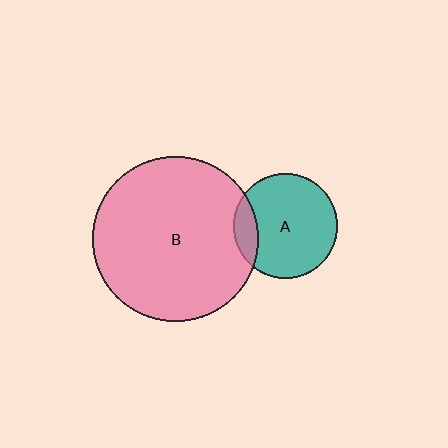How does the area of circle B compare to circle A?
Approximately 2.5 times.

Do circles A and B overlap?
Yes.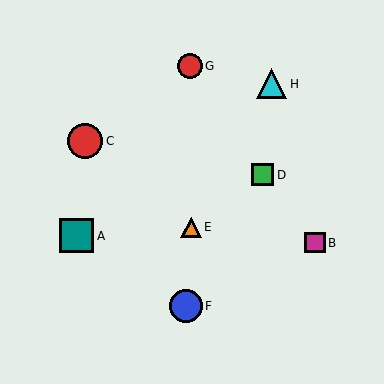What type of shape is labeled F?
Shape F is a blue circle.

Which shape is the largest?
The red circle (labeled C) is the largest.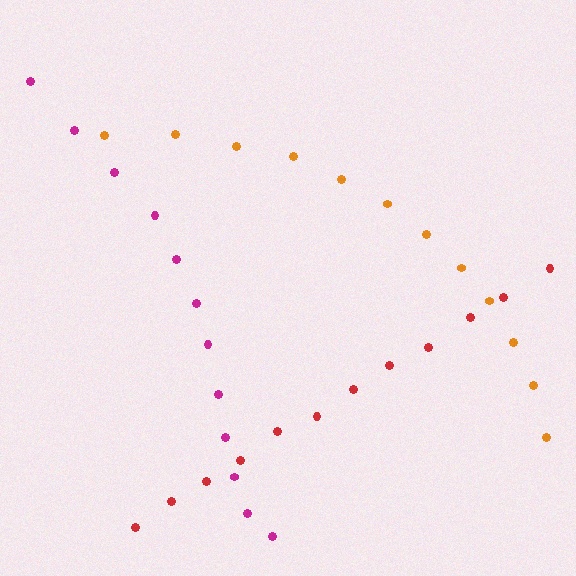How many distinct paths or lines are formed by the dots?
There are 3 distinct paths.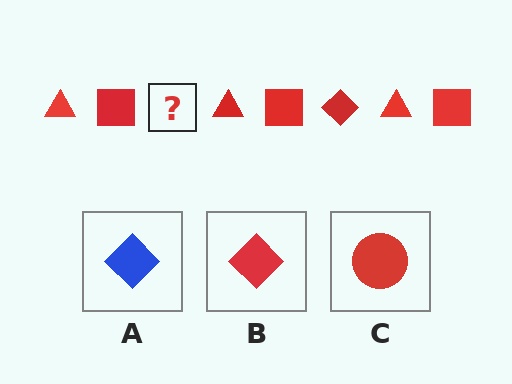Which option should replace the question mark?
Option B.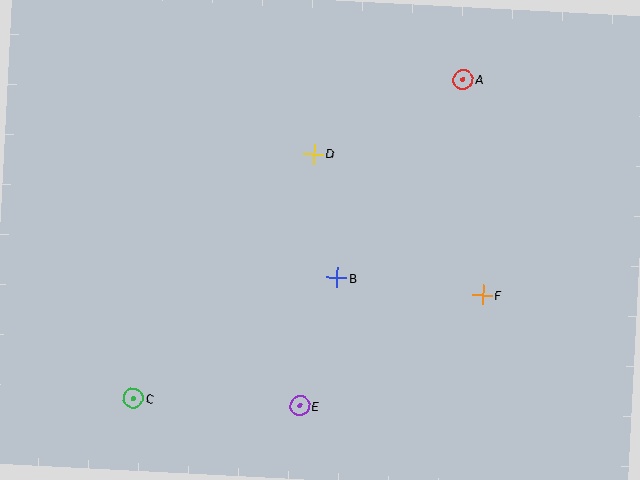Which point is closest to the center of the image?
Point B at (337, 278) is closest to the center.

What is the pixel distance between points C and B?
The distance between C and B is 237 pixels.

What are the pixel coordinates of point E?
Point E is at (300, 406).